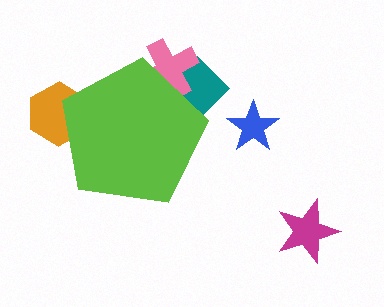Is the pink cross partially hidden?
Yes, the pink cross is partially hidden behind the lime pentagon.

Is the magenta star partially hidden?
No, the magenta star is fully visible.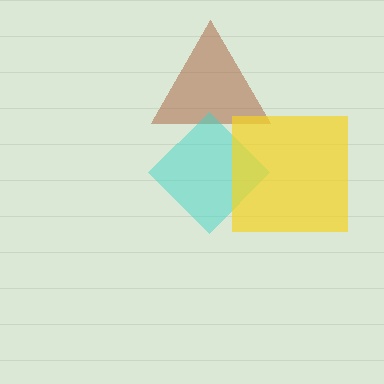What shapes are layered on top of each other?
The layered shapes are: a brown triangle, a cyan diamond, a yellow square.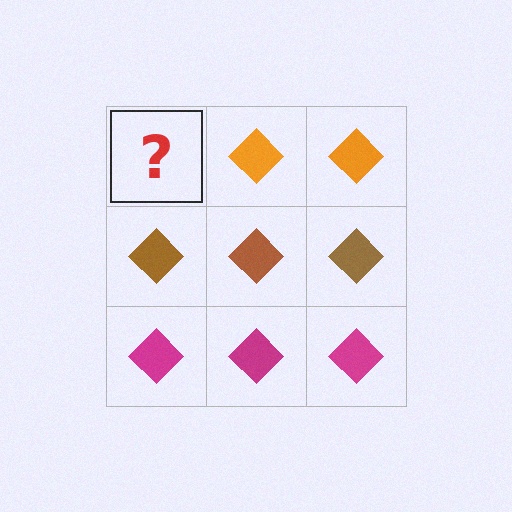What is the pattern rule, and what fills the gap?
The rule is that each row has a consistent color. The gap should be filled with an orange diamond.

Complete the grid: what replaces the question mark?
The question mark should be replaced with an orange diamond.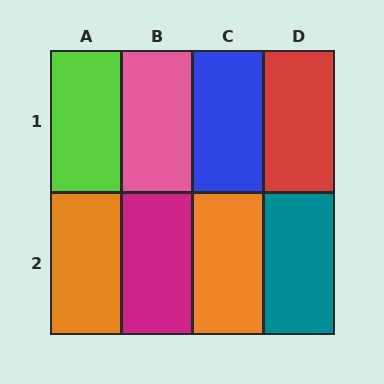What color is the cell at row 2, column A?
Orange.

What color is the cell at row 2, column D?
Teal.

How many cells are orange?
2 cells are orange.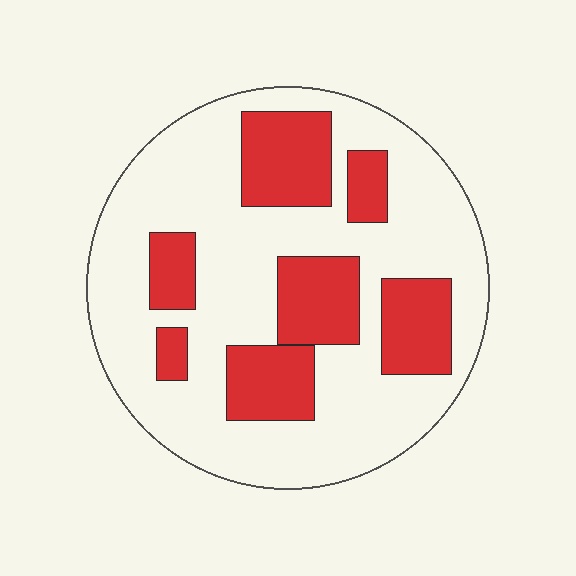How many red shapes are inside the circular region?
7.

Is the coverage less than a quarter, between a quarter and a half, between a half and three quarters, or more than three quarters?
Between a quarter and a half.